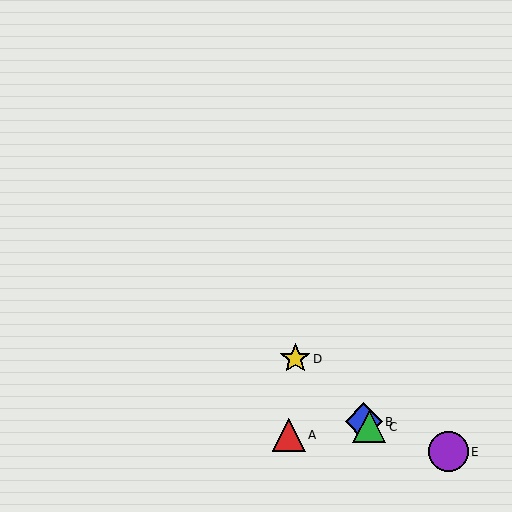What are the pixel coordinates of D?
Object D is at (295, 359).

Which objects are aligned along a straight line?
Objects B, C, D are aligned along a straight line.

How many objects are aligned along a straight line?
3 objects (B, C, D) are aligned along a straight line.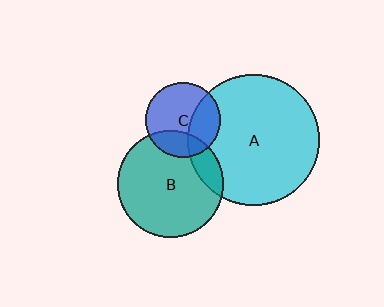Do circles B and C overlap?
Yes.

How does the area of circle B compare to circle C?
Approximately 2.0 times.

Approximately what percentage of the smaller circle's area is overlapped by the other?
Approximately 25%.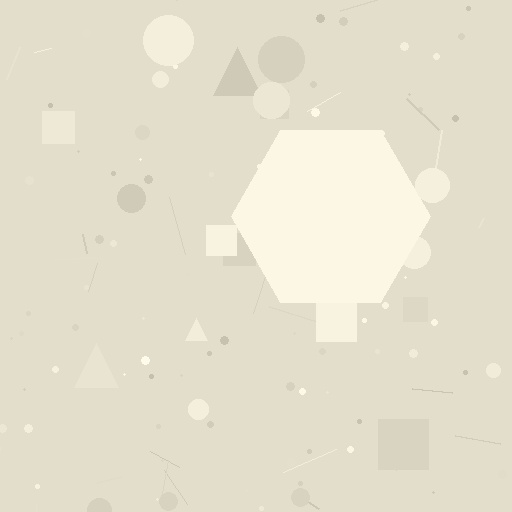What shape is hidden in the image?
A hexagon is hidden in the image.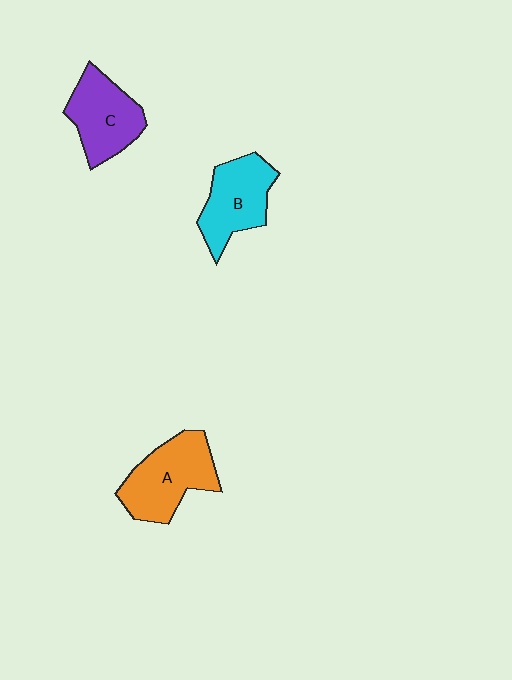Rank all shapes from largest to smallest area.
From largest to smallest: A (orange), B (cyan), C (purple).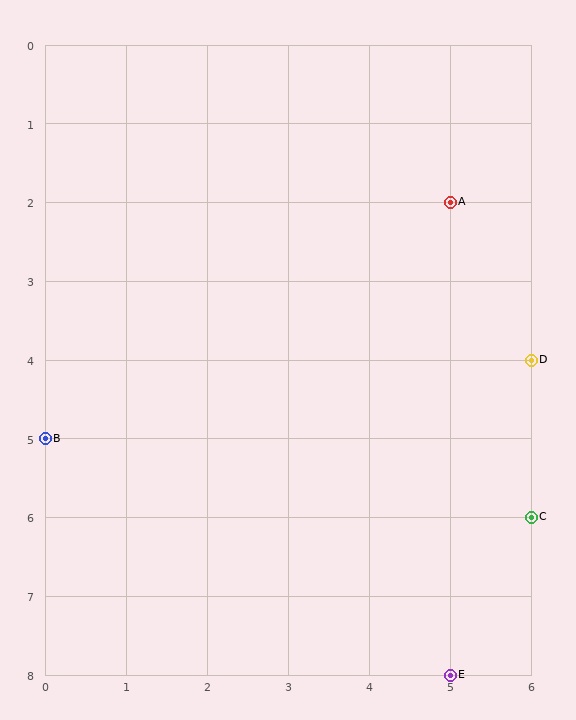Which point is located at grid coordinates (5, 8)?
Point E is at (5, 8).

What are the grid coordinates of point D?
Point D is at grid coordinates (6, 4).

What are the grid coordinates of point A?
Point A is at grid coordinates (5, 2).